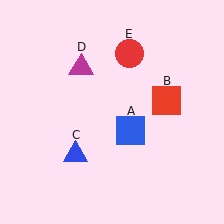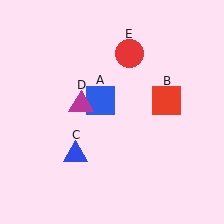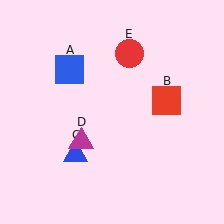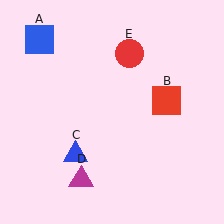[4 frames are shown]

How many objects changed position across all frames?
2 objects changed position: blue square (object A), magenta triangle (object D).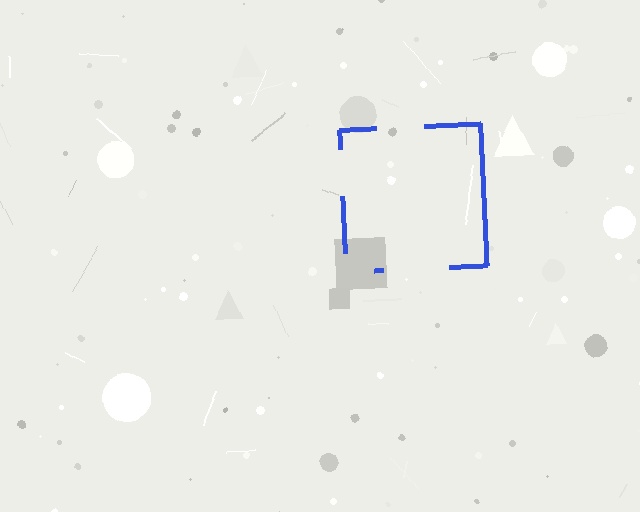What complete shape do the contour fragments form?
The contour fragments form a square.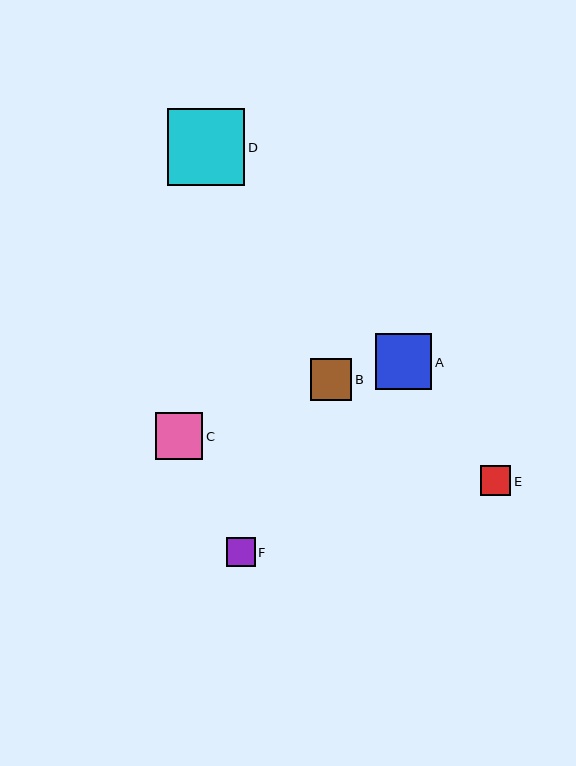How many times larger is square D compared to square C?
Square D is approximately 1.6 times the size of square C.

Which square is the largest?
Square D is the largest with a size of approximately 77 pixels.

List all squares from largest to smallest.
From largest to smallest: D, A, C, B, E, F.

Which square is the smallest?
Square F is the smallest with a size of approximately 28 pixels.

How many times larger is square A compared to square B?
Square A is approximately 1.4 times the size of square B.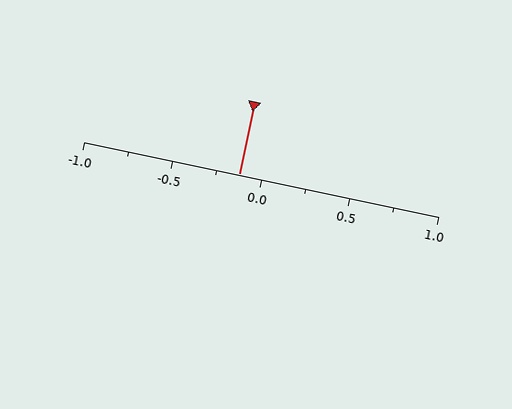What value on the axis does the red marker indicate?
The marker indicates approximately -0.12.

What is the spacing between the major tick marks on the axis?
The major ticks are spaced 0.5 apart.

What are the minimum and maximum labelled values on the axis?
The axis runs from -1.0 to 1.0.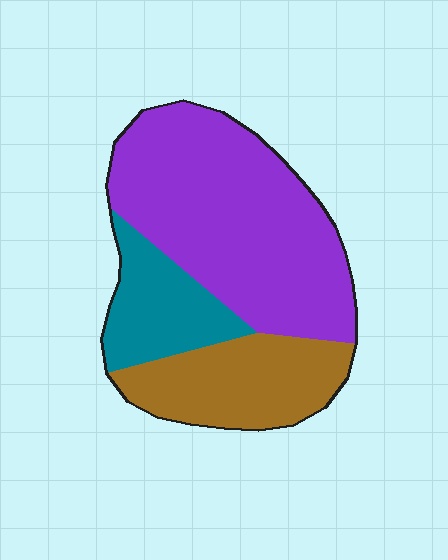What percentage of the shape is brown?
Brown takes up about one quarter (1/4) of the shape.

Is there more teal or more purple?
Purple.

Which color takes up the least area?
Teal, at roughly 20%.